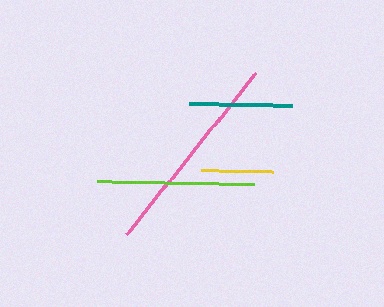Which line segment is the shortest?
The yellow line is the shortest at approximately 72 pixels.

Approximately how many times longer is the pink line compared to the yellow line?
The pink line is approximately 2.9 times the length of the yellow line.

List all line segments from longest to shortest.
From longest to shortest: pink, lime, teal, yellow.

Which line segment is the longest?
The pink line is the longest at approximately 206 pixels.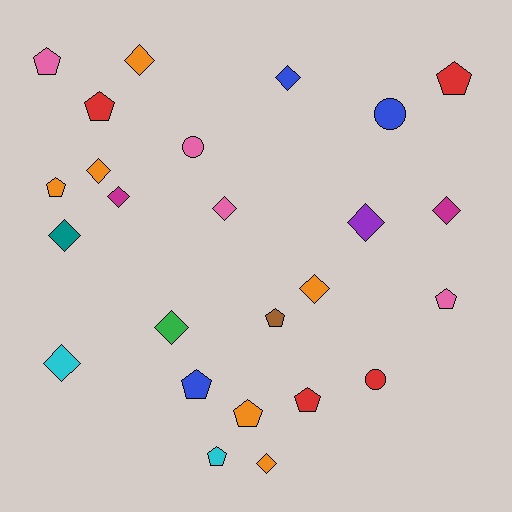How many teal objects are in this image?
There is 1 teal object.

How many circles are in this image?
There are 3 circles.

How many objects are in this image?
There are 25 objects.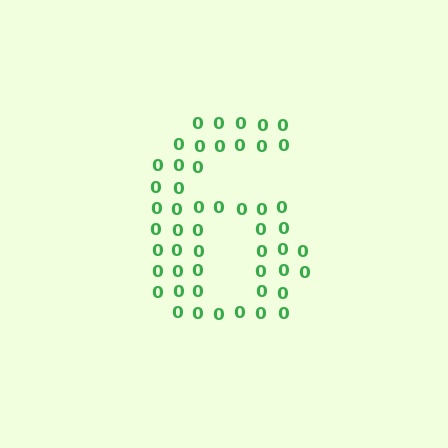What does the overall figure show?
The overall figure shows the digit 6.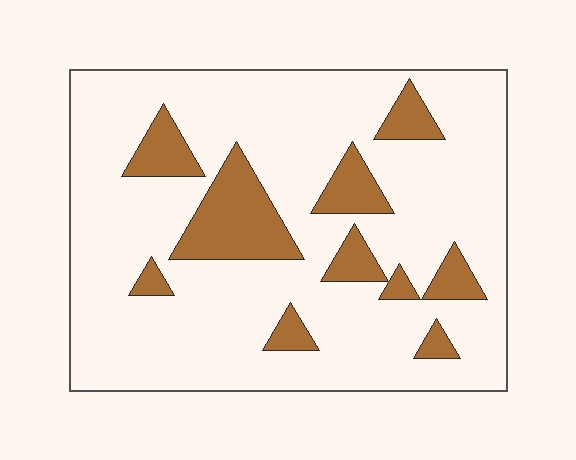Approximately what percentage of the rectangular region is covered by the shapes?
Approximately 20%.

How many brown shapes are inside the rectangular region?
10.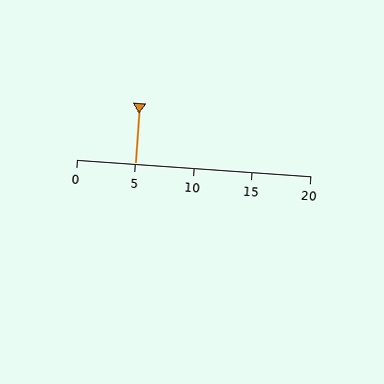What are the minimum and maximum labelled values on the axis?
The axis runs from 0 to 20.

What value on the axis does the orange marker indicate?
The marker indicates approximately 5.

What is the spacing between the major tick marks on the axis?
The major ticks are spaced 5 apart.